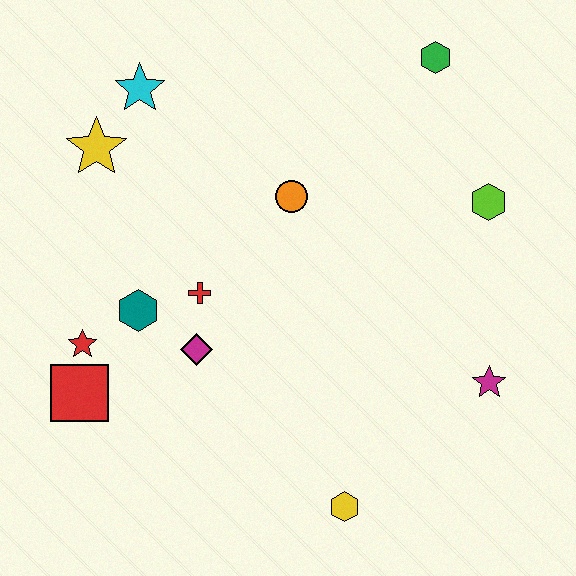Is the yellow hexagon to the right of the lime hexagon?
No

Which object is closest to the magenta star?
The lime hexagon is closest to the magenta star.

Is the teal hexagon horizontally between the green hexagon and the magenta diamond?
No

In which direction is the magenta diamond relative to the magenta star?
The magenta diamond is to the left of the magenta star.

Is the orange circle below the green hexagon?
Yes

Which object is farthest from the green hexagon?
The red square is farthest from the green hexagon.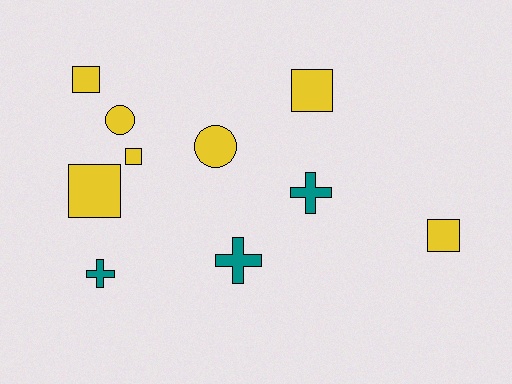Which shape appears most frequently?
Square, with 5 objects.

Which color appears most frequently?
Yellow, with 7 objects.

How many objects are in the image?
There are 10 objects.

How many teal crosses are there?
There are 3 teal crosses.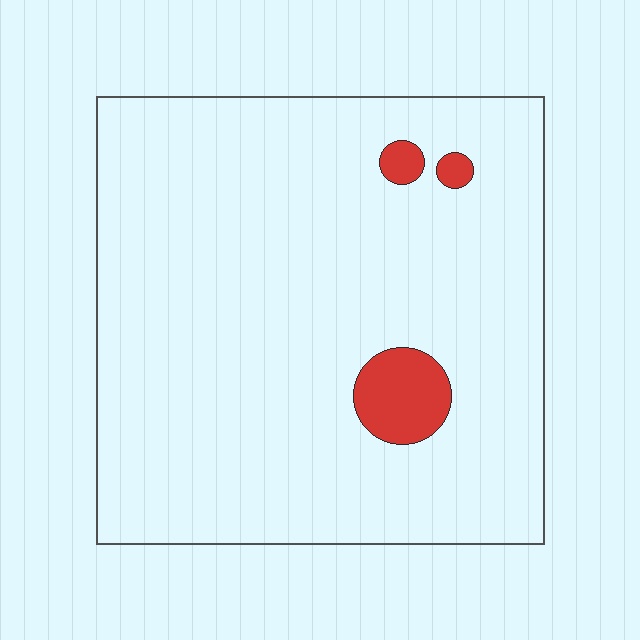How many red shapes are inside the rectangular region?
3.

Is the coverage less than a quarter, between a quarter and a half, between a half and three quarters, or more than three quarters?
Less than a quarter.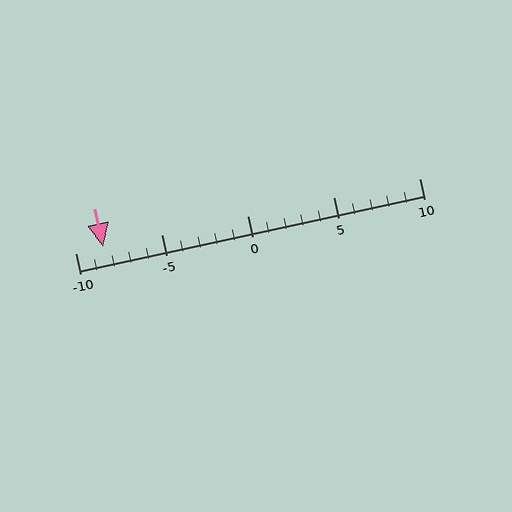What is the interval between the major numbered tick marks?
The major tick marks are spaced 5 units apart.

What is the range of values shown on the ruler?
The ruler shows values from -10 to 10.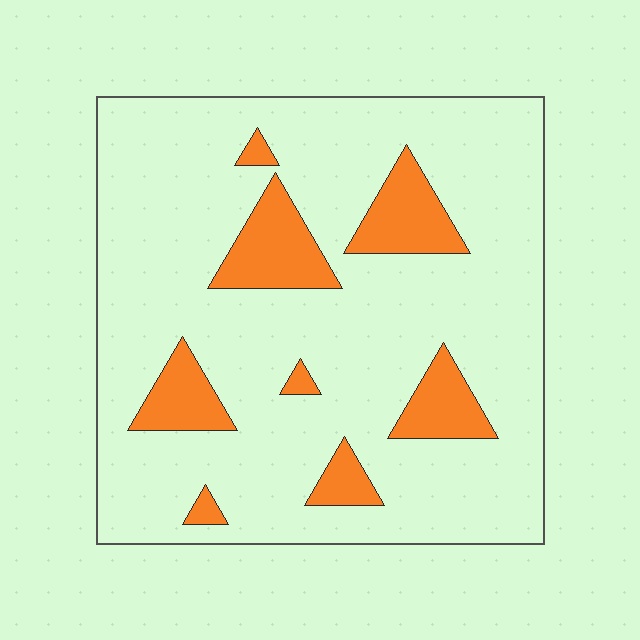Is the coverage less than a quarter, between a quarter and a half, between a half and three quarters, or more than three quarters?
Less than a quarter.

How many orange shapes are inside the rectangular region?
8.